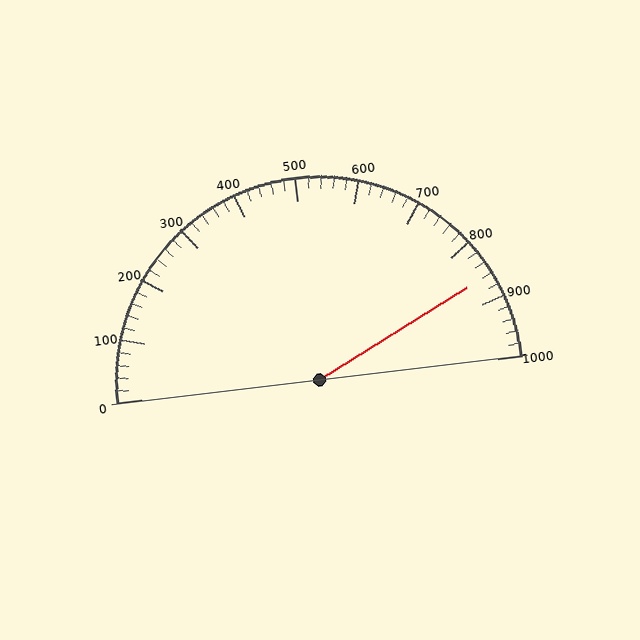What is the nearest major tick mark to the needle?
The nearest major tick mark is 900.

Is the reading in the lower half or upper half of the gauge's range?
The reading is in the upper half of the range (0 to 1000).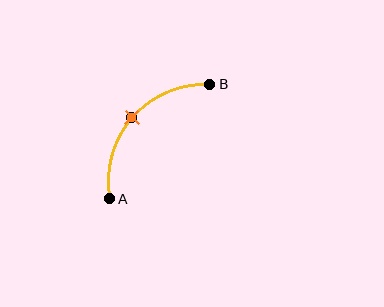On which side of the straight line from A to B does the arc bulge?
The arc bulges above and to the left of the straight line connecting A and B.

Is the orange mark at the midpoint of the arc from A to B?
Yes. The orange mark lies on the arc at equal arc-length from both A and B — it is the arc midpoint.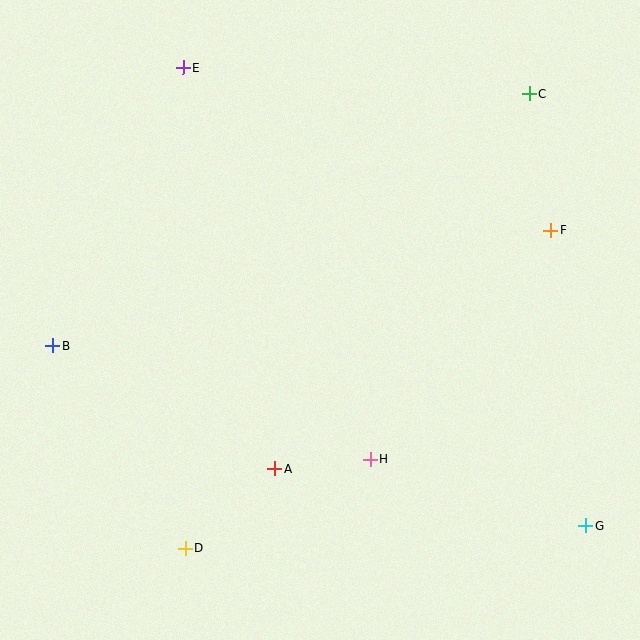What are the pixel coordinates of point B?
Point B is at (53, 346).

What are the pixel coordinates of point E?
Point E is at (183, 68).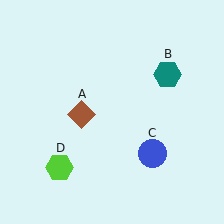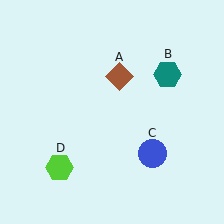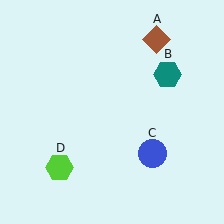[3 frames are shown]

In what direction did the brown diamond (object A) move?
The brown diamond (object A) moved up and to the right.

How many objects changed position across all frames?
1 object changed position: brown diamond (object A).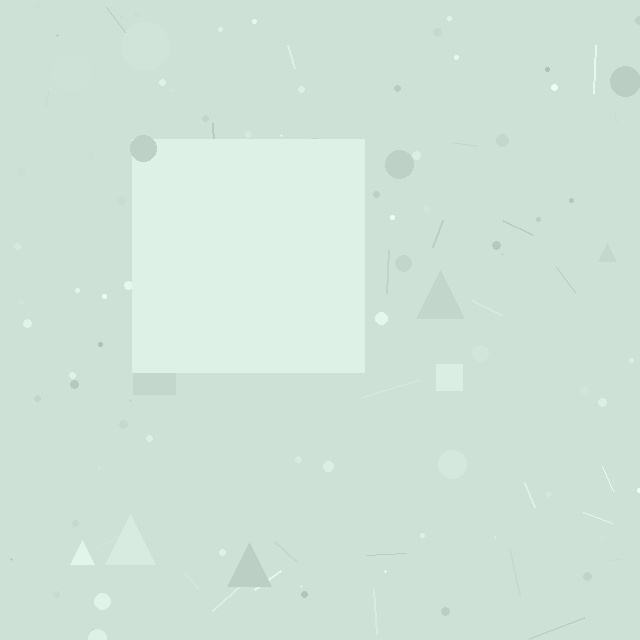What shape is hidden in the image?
A square is hidden in the image.